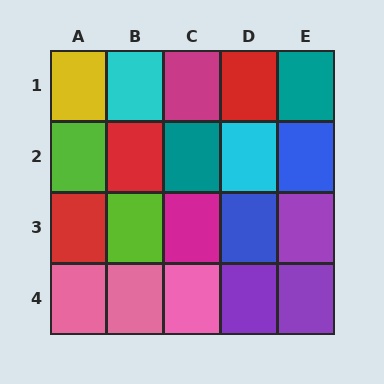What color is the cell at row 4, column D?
Purple.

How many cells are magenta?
2 cells are magenta.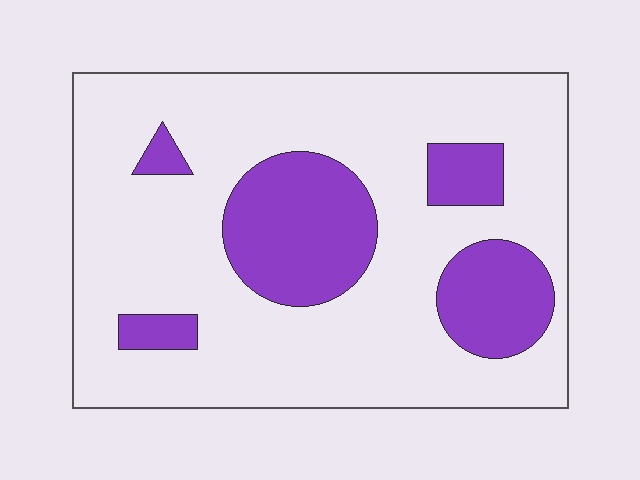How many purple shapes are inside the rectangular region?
5.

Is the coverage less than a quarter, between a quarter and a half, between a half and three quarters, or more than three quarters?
Less than a quarter.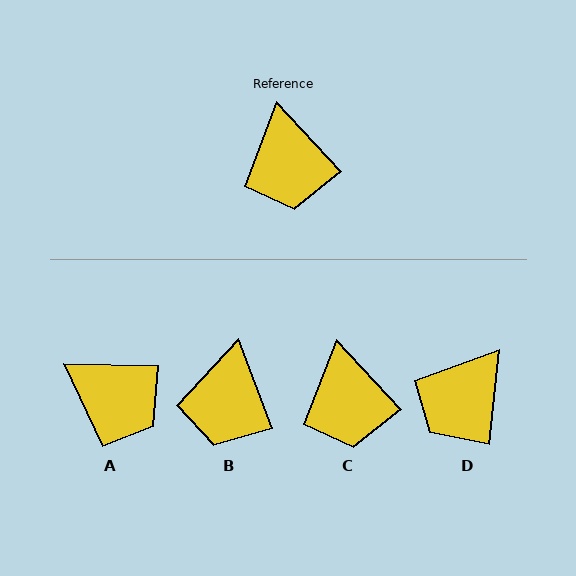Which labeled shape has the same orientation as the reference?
C.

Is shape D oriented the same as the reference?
No, it is off by about 49 degrees.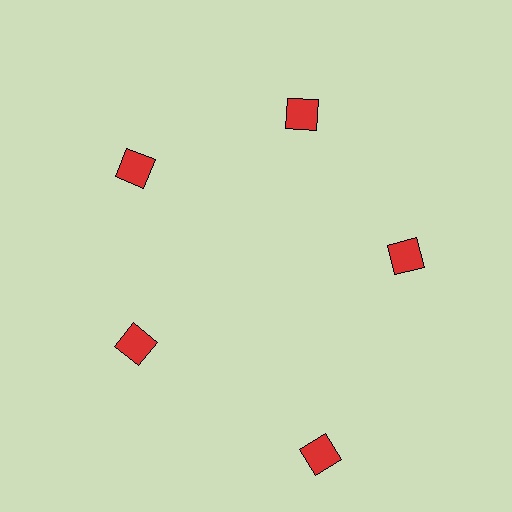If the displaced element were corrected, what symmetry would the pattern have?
It would have 5-fold rotational symmetry — the pattern would map onto itself every 72 degrees.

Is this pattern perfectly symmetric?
No. The 5 red squares are arranged in a ring, but one element near the 5 o'clock position is pushed outward from the center, breaking the 5-fold rotational symmetry.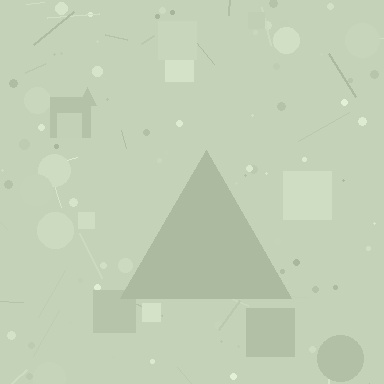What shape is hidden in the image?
A triangle is hidden in the image.